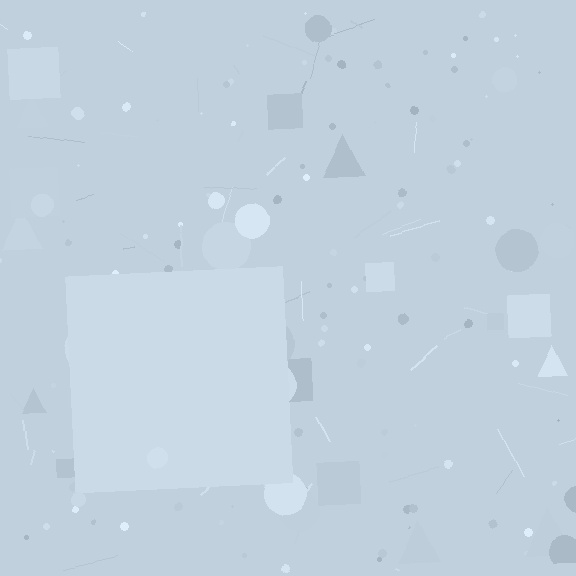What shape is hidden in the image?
A square is hidden in the image.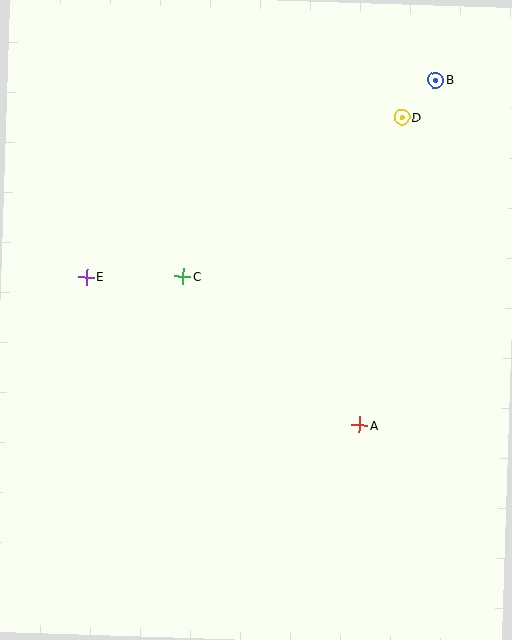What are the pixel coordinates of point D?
Point D is at (402, 117).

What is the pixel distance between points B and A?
The distance between B and A is 353 pixels.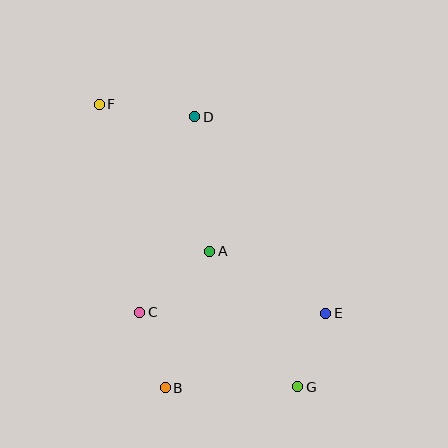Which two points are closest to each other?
Points E and G are closest to each other.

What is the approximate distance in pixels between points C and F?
The distance between C and F is approximately 211 pixels.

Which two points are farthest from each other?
Points F and G are farthest from each other.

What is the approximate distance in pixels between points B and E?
The distance between B and E is approximately 177 pixels.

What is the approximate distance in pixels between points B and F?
The distance between B and F is approximately 291 pixels.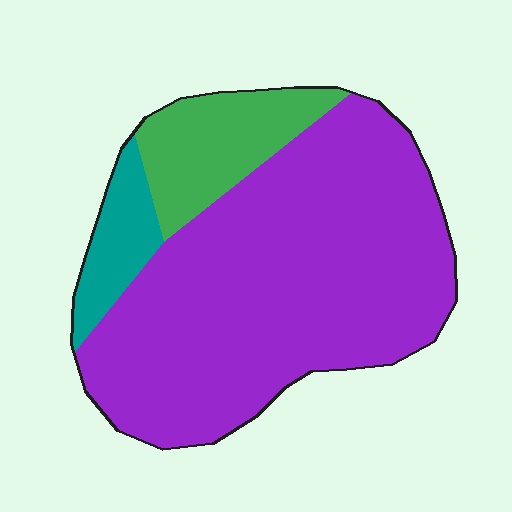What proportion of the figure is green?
Green takes up about one sixth (1/6) of the figure.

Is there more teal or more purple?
Purple.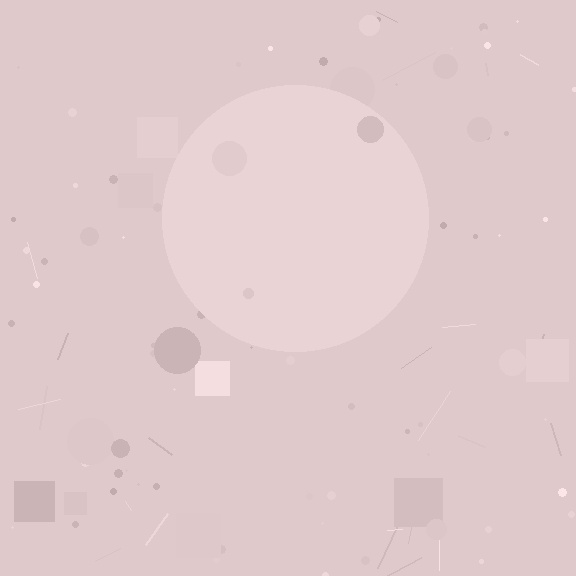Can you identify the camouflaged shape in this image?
The camouflaged shape is a circle.